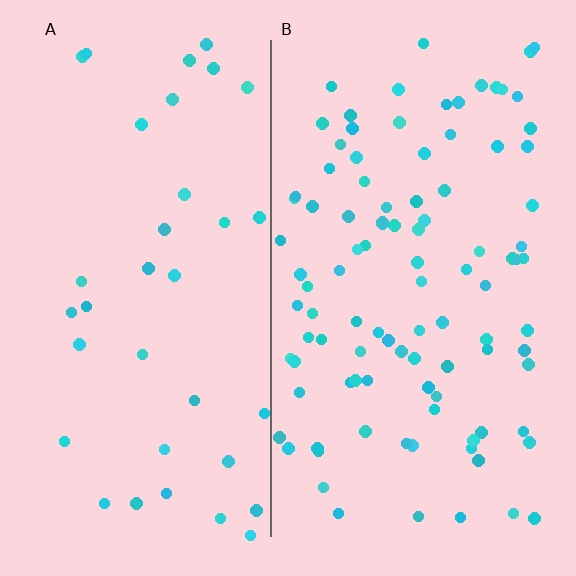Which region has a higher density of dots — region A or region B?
B (the right).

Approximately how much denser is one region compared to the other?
Approximately 2.8× — region B over region A.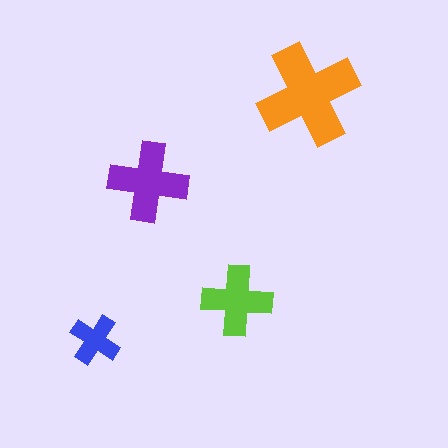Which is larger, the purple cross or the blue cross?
The purple one.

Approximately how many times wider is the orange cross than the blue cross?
About 2 times wider.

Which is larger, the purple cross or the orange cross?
The orange one.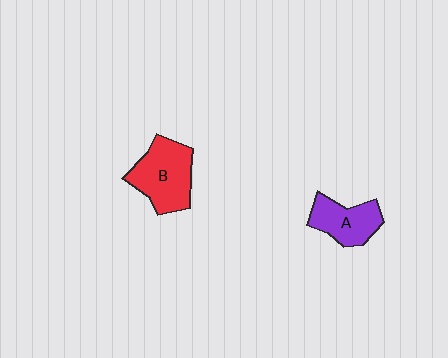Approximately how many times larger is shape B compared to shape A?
Approximately 1.4 times.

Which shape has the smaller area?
Shape A (purple).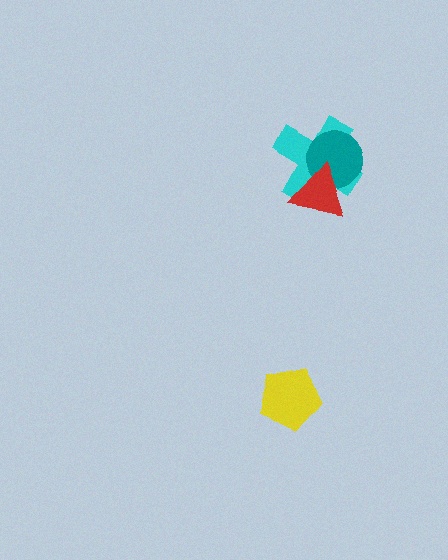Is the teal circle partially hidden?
Yes, it is partially covered by another shape.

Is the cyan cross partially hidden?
Yes, it is partially covered by another shape.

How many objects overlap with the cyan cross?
2 objects overlap with the cyan cross.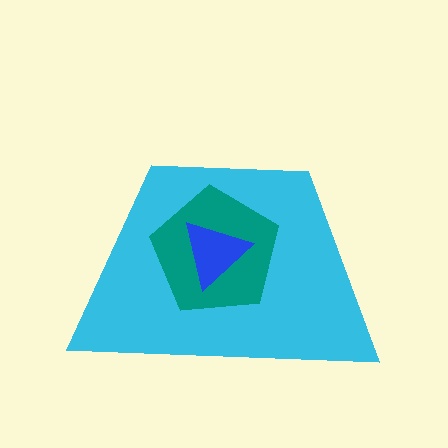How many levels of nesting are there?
3.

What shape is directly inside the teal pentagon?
The blue triangle.